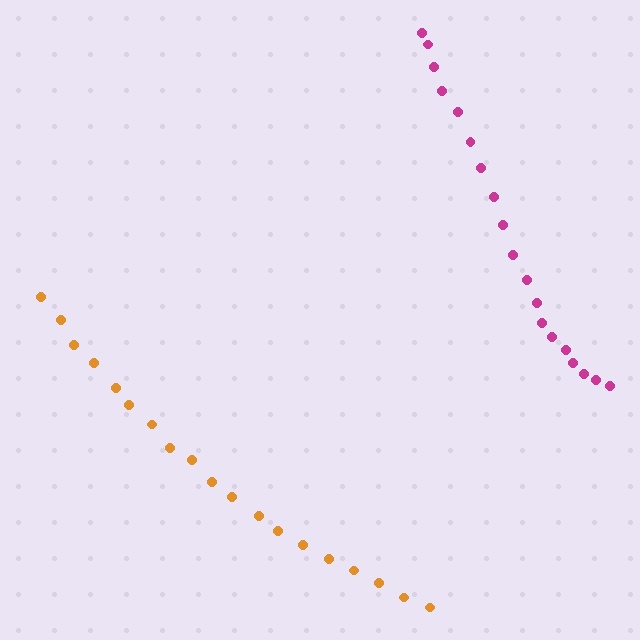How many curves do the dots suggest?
There are 2 distinct paths.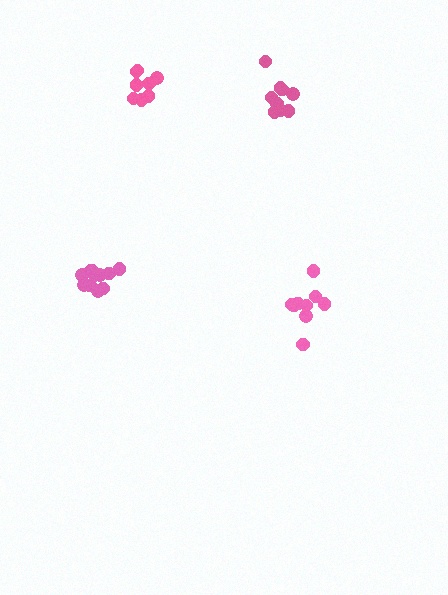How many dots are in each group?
Group 1: 9 dots, Group 2: 11 dots, Group 3: 8 dots, Group 4: 9 dots (37 total).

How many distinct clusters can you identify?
There are 4 distinct clusters.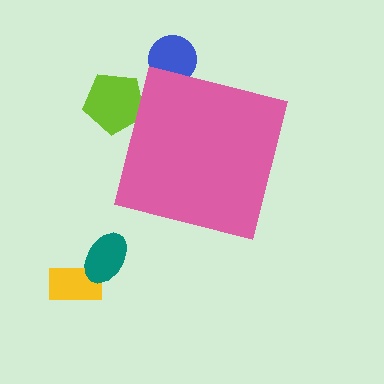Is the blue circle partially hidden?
Yes, the blue circle is partially hidden behind the pink square.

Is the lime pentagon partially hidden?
Yes, the lime pentagon is partially hidden behind the pink square.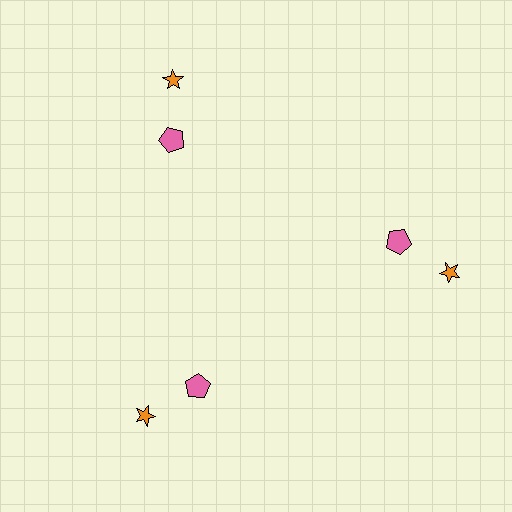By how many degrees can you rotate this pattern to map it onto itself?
The pattern maps onto itself every 120 degrees of rotation.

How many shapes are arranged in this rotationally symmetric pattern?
There are 6 shapes, arranged in 3 groups of 2.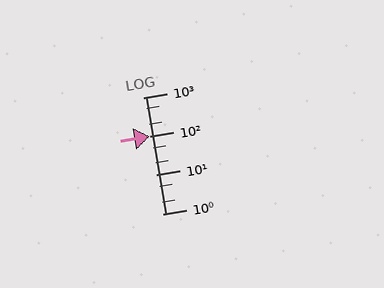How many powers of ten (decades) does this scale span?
The scale spans 3 decades, from 1 to 1000.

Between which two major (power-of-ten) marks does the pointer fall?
The pointer is between 100 and 1000.